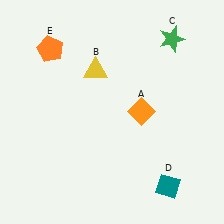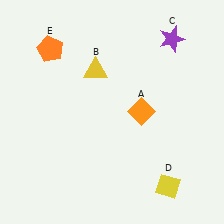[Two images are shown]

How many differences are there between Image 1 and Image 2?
There are 2 differences between the two images.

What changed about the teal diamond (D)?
In Image 1, D is teal. In Image 2, it changed to yellow.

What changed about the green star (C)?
In Image 1, C is green. In Image 2, it changed to purple.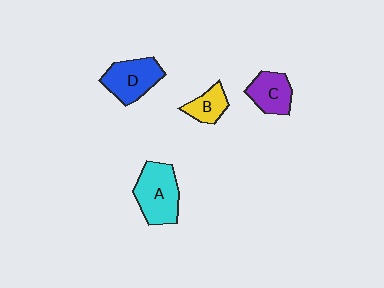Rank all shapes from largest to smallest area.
From largest to smallest: A (cyan), D (blue), C (purple), B (yellow).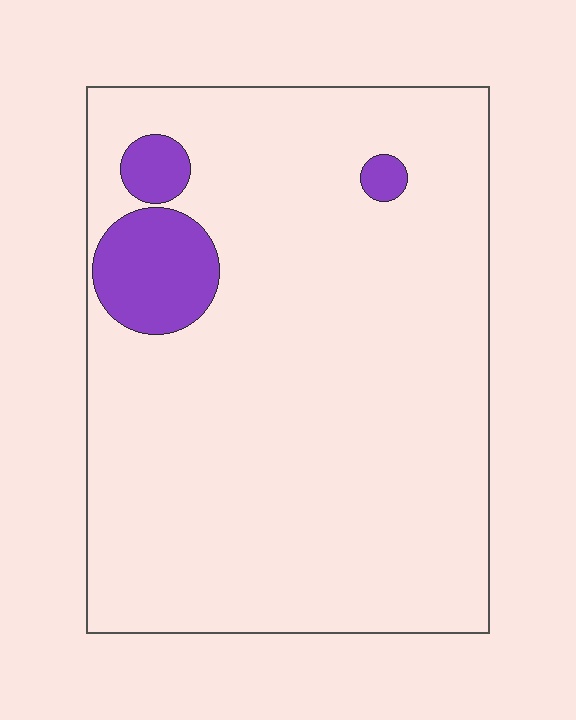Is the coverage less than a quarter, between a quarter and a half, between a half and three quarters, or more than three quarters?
Less than a quarter.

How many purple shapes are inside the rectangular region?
3.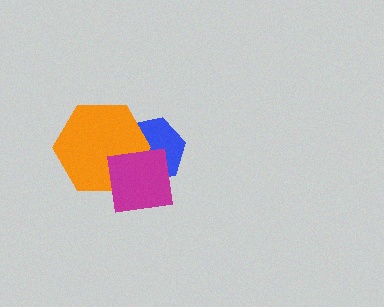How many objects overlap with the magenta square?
2 objects overlap with the magenta square.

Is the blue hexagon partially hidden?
Yes, it is partially covered by another shape.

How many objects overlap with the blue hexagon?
2 objects overlap with the blue hexagon.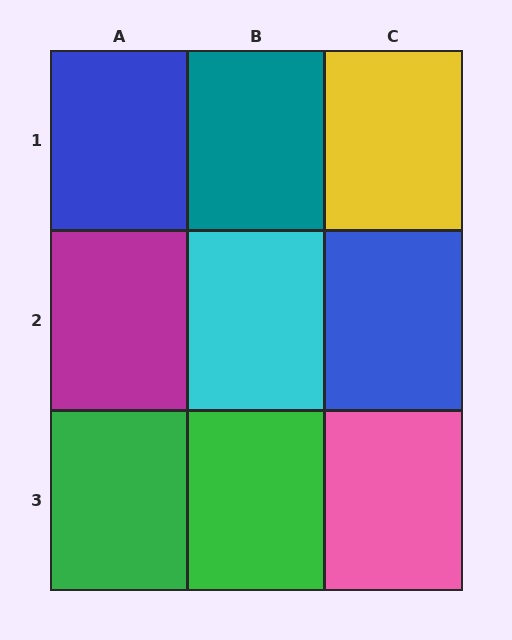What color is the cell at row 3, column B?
Green.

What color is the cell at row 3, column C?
Pink.